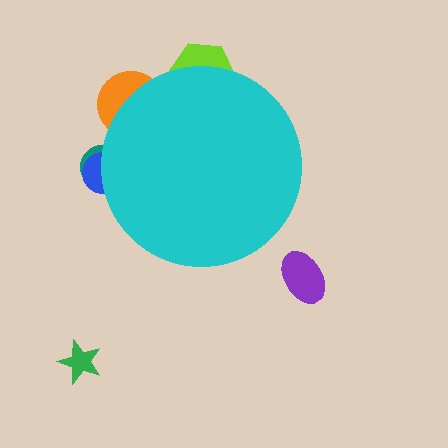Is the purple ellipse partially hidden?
No, the purple ellipse is fully visible.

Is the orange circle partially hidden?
Yes, the orange circle is partially hidden behind the cyan circle.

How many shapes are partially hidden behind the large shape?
4 shapes are partially hidden.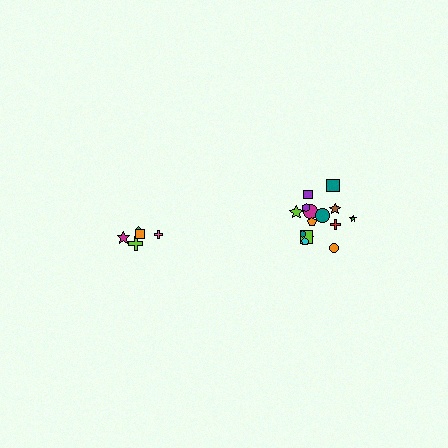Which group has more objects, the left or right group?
The right group.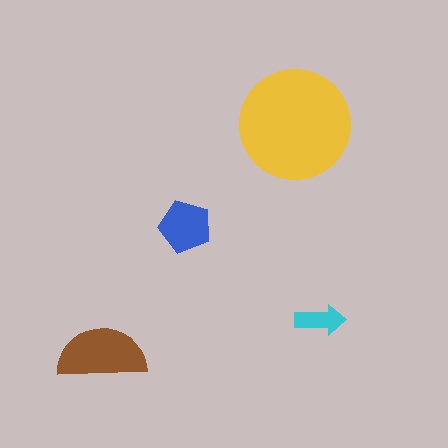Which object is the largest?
The yellow circle.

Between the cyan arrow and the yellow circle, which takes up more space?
The yellow circle.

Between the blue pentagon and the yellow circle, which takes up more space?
The yellow circle.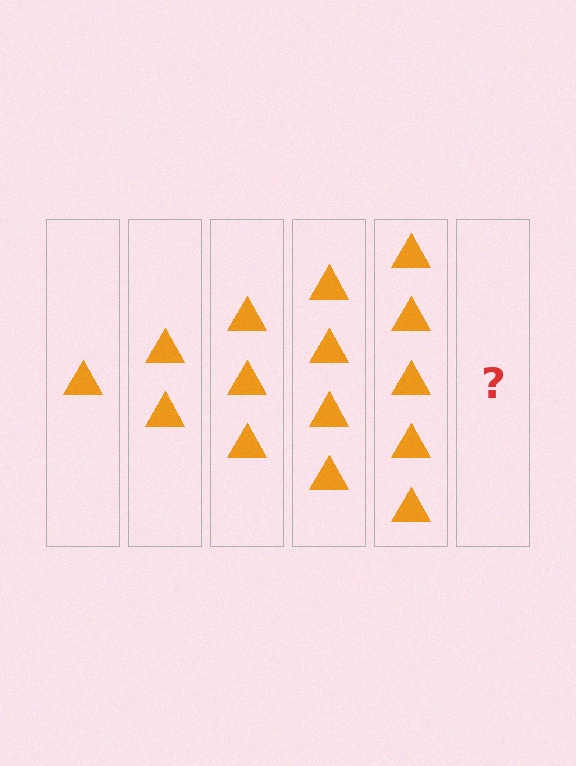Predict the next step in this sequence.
The next step is 6 triangles.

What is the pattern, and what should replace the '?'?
The pattern is that each step adds one more triangle. The '?' should be 6 triangles.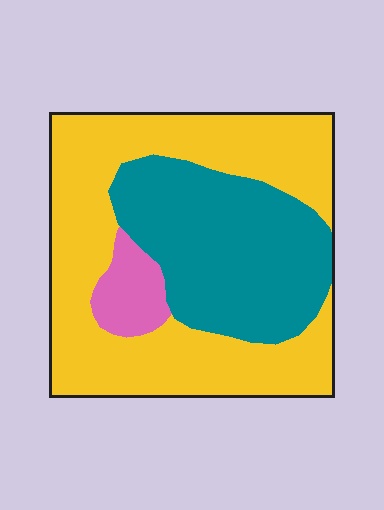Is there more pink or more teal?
Teal.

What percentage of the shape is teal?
Teal covers roughly 35% of the shape.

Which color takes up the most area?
Yellow, at roughly 55%.